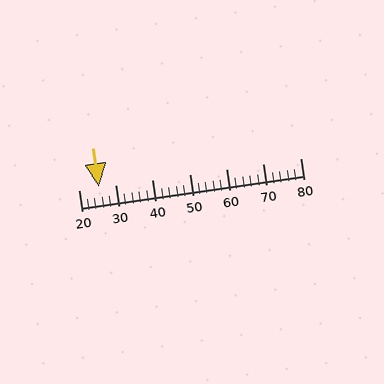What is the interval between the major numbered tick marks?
The major tick marks are spaced 10 units apart.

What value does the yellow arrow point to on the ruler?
The yellow arrow points to approximately 26.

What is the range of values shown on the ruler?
The ruler shows values from 20 to 80.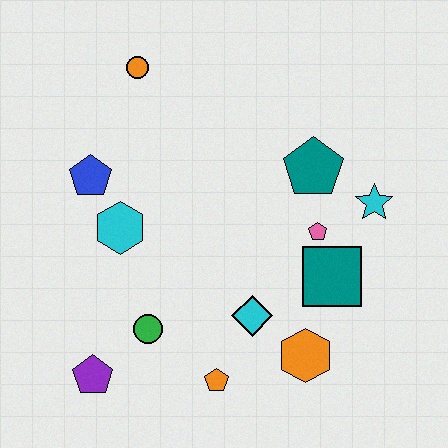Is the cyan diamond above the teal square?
No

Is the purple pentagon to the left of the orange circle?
Yes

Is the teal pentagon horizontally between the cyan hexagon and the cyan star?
Yes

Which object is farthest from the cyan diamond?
The orange circle is farthest from the cyan diamond.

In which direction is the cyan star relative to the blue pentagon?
The cyan star is to the right of the blue pentagon.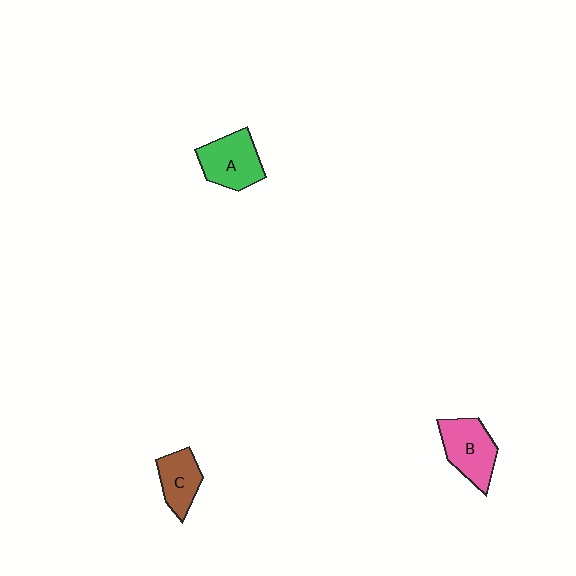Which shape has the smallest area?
Shape C (brown).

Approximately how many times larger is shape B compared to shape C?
Approximately 1.4 times.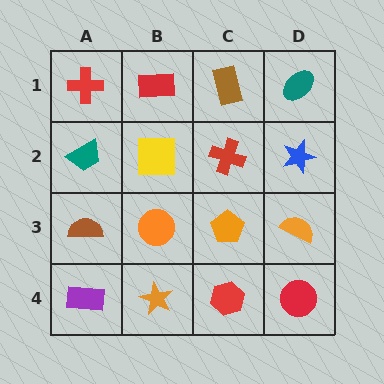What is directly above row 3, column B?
A yellow square.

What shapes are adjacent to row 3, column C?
A red cross (row 2, column C), a red hexagon (row 4, column C), an orange circle (row 3, column B), an orange semicircle (row 3, column D).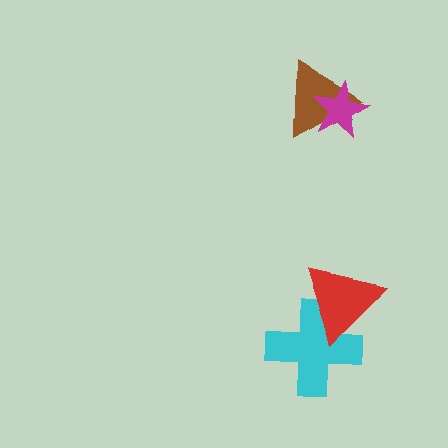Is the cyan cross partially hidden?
Yes, it is partially covered by another shape.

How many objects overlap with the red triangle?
1 object overlaps with the red triangle.